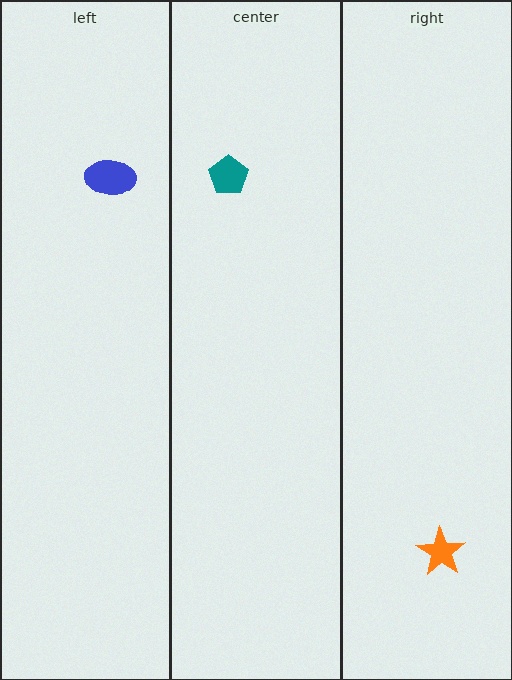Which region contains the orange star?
The right region.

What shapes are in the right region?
The orange star.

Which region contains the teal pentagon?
The center region.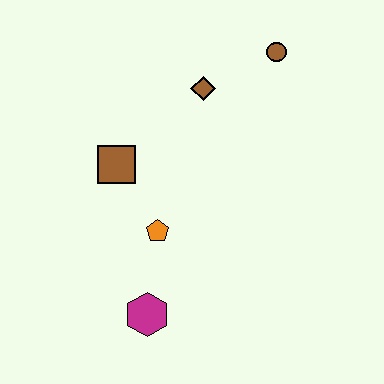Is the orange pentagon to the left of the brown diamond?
Yes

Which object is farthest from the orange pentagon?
The brown circle is farthest from the orange pentagon.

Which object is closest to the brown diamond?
The brown circle is closest to the brown diamond.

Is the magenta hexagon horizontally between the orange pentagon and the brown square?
Yes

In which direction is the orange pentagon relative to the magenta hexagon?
The orange pentagon is above the magenta hexagon.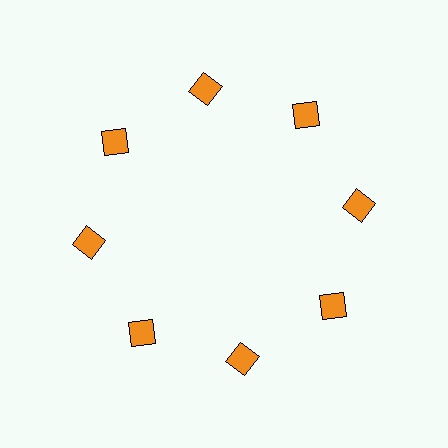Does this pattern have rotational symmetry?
Yes, this pattern has 8-fold rotational symmetry. It looks the same after rotating 45 degrees around the center.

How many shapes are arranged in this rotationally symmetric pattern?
There are 8 shapes, arranged in 8 groups of 1.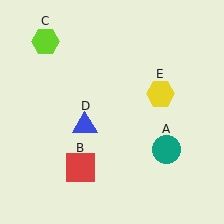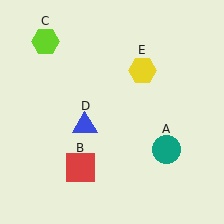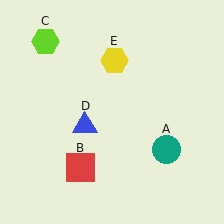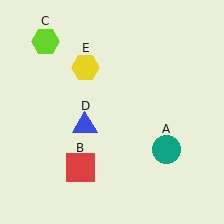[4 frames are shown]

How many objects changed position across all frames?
1 object changed position: yellow hexagon (object E).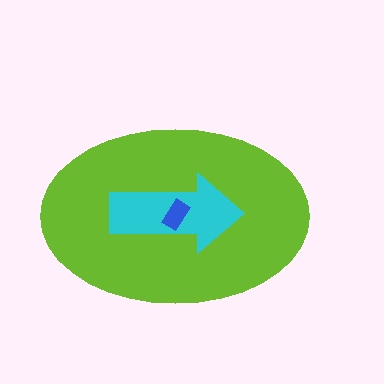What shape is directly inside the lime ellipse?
The cyan arrow.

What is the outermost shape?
The lime ellipse.